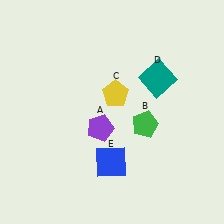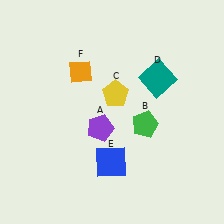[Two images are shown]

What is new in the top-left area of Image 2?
An orange diamond (F) was added in the top-left area of Image 2.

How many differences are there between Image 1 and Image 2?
There is 1 difference between the two images.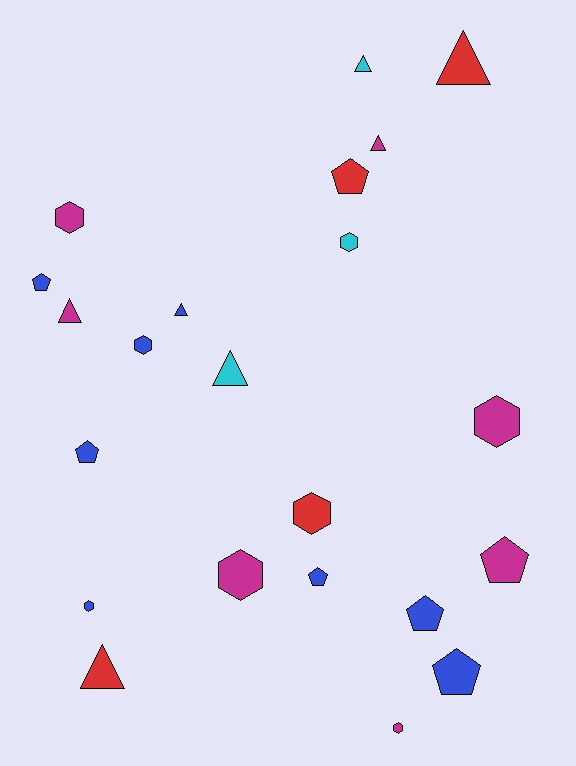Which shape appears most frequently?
Hexagon, with 8 objects.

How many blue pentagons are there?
There are 5 blue pentagons.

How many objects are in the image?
There are 22 objects.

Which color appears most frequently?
Blue, with 8 objects.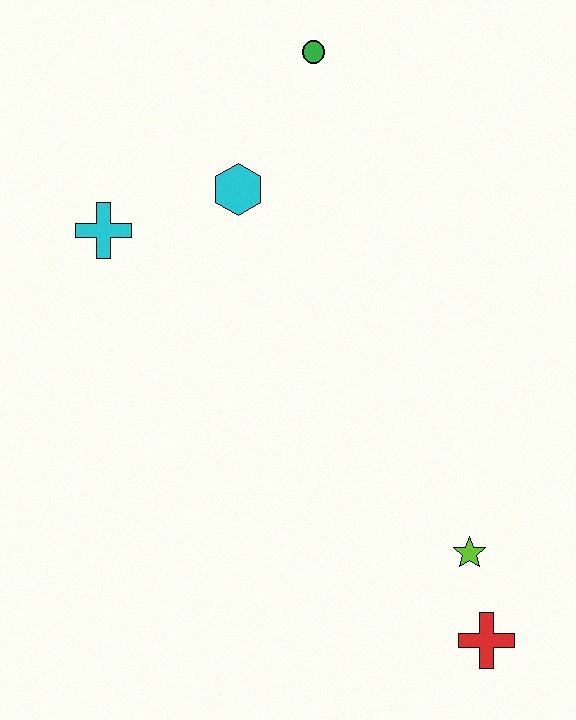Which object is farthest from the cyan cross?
The red cross is farthest from the cyan cross.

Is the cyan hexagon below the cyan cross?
No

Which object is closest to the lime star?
The red cross is closest to the lime star.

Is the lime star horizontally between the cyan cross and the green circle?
No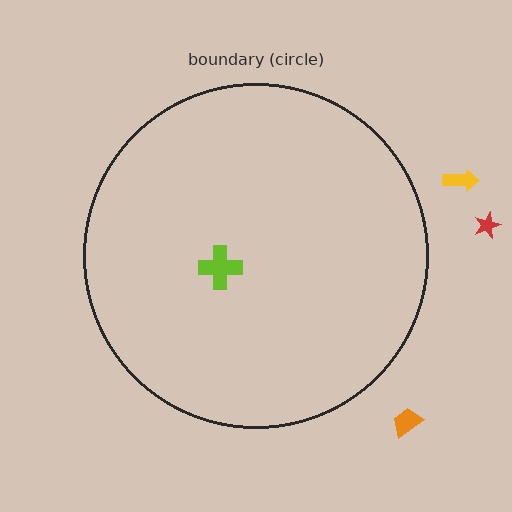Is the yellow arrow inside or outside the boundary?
Outside.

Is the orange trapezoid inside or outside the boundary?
Outside.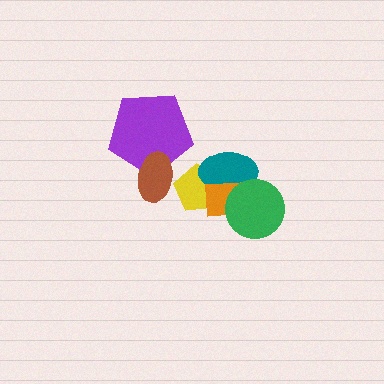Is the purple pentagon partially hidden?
Yes, it is partially covered by another shape.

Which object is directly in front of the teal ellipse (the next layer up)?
The orange rectangle is directly in front of the teal ellipse.